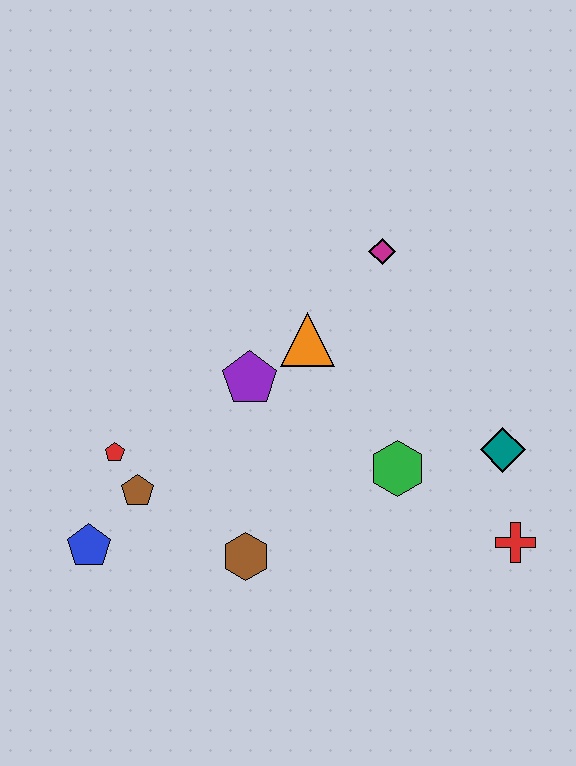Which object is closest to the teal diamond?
The red cross is closest to the teal diamond.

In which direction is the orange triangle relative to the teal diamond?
The orange triangle is to the left of the teal diamond.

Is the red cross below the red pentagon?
Yes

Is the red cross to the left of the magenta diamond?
No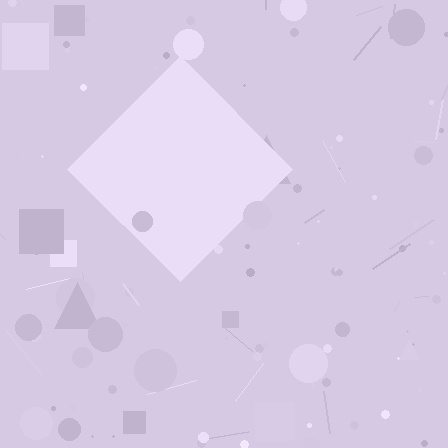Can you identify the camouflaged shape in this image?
The camouflaged shape is a diamond.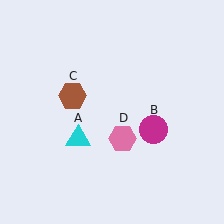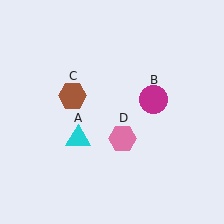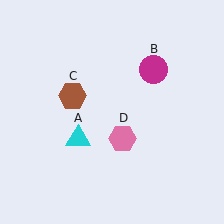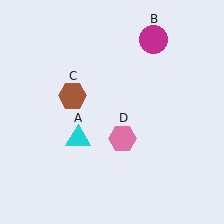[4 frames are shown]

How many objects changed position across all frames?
1 object changed position: magenta circle (object B).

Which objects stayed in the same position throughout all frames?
Cyan triangle (object A) and brown hexagon (object C) and pink hexagon (object D) remained stationary.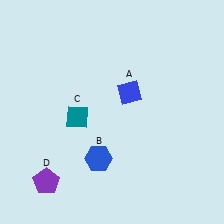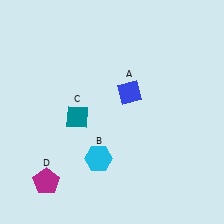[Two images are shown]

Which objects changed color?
B changed from blue to cyan. D changed from purple to magenta.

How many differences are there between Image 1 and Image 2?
There are 2 differences between the two images.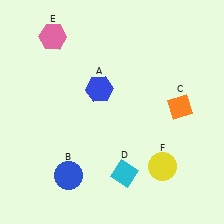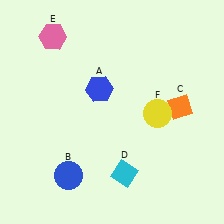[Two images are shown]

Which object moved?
The yellow circle (F) moved up.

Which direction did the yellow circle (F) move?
The yellow circle (F) moved up.